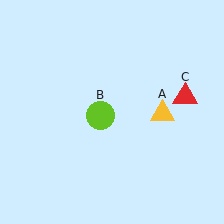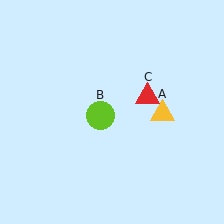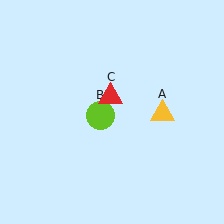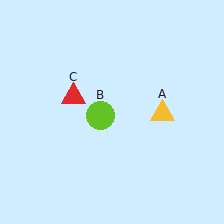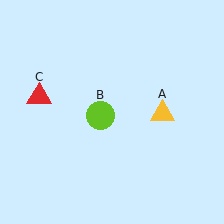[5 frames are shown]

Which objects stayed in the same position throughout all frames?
Yellow triangle (object A) and lime circle (object B) remained stationary.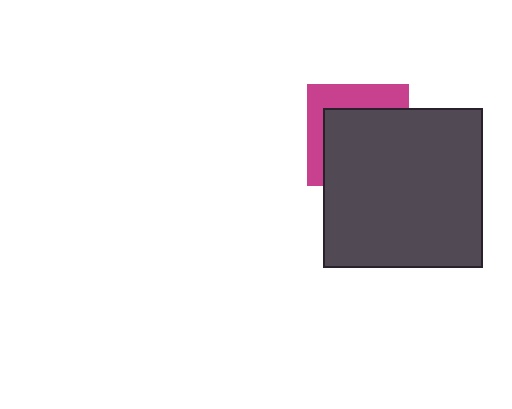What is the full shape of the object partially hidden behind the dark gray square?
The partially hidden object is a magenta square.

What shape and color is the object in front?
The object in front is a dark gray square.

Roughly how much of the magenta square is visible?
A small part of it is visible (roughly 36%).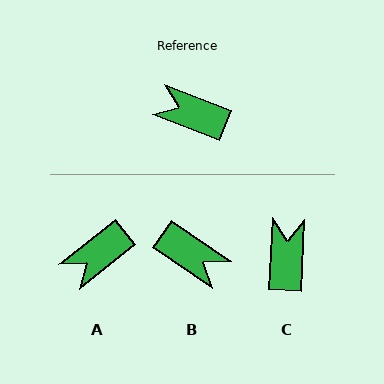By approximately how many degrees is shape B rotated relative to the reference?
Approximately 167 degrees counter-clockwise.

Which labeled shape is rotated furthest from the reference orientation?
B, about 167 degrees away.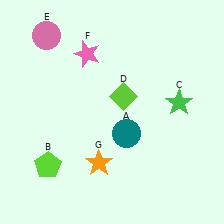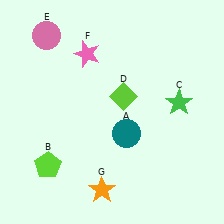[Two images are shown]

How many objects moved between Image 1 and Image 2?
1 object moved between the two images.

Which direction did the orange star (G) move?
The orange star (G) moved down.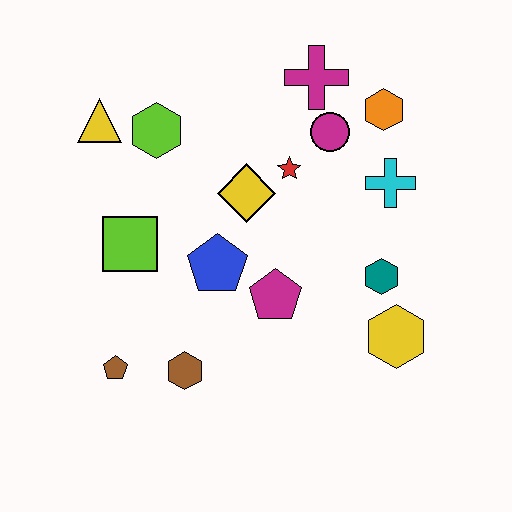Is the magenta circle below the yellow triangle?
Yes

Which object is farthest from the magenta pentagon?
The yellow triangle is farthest from the magenta pentagon.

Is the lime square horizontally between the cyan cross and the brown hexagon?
No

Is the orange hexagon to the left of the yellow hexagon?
Yes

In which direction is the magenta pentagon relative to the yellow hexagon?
The magenta pentagon is to the left of the yellow hexagon.